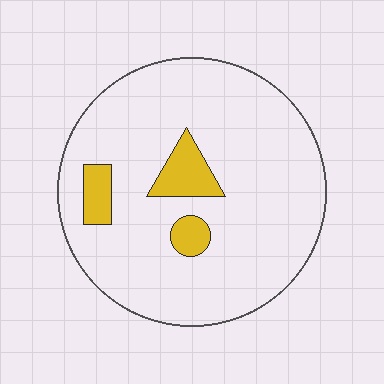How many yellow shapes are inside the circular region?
3.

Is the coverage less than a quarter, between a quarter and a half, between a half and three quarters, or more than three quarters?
Less than a quarter.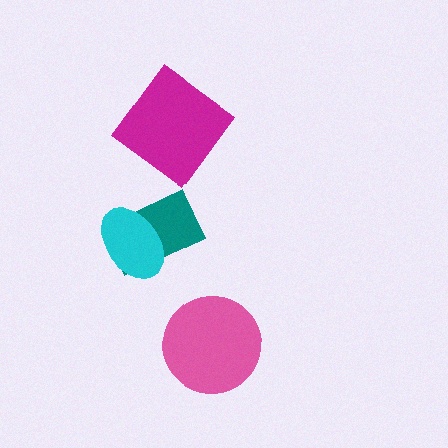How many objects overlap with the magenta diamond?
0 objects overlap with the magenta diamond.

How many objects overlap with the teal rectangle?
1 object overlaps with the teal rectangle.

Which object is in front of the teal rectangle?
The cyan ellipse is in front of the teal rectangle.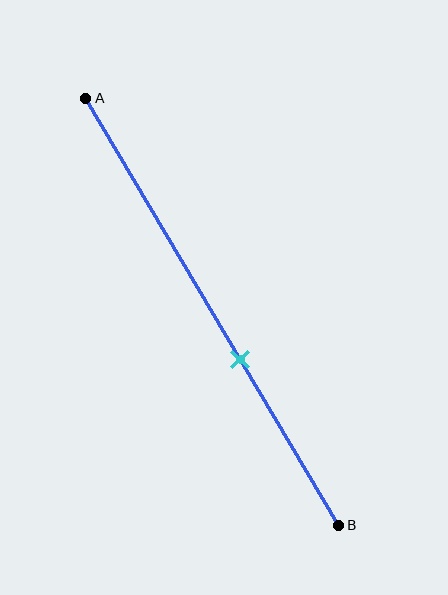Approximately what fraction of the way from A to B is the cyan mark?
The cyan mark is approximately 60% of the way from A to B.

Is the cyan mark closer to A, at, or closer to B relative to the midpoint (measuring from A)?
The cyan mark is closer to point B than the midpoint of segment AB.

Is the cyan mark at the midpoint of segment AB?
No, the mark is at about 60% from A, not at the 50% midpoint.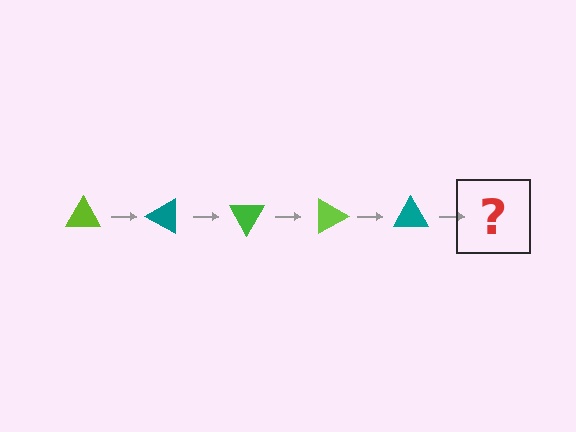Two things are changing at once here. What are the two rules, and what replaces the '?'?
The two rules are that it rotates 30 degrees each step and the color cycles through lime, teal, and green. The '?' should be a green triangle, rotated 150 degrees from the start.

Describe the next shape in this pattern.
It should be a green triangle, rotated 150 degrees from the start.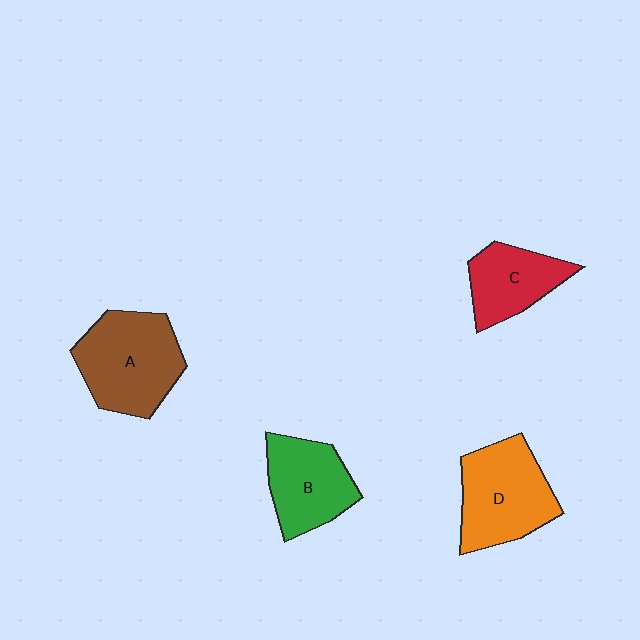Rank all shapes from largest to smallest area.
From largest to smallest: A (brown), D (orange), B (green), C (red).